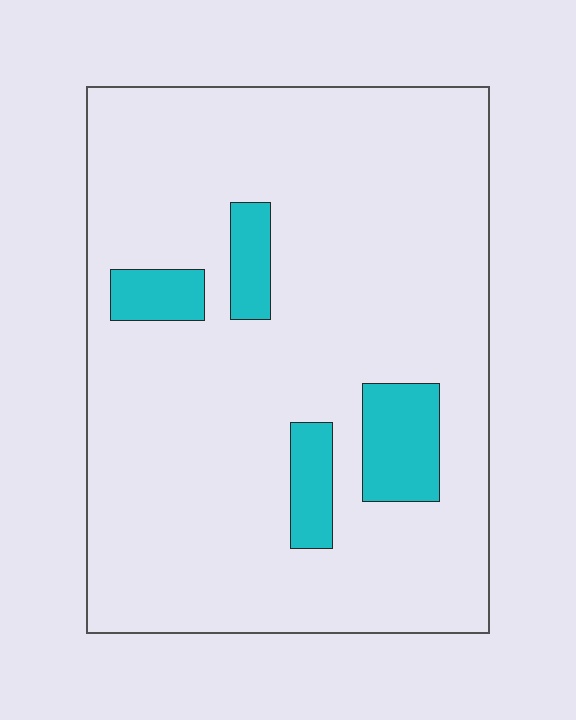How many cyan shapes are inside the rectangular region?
4.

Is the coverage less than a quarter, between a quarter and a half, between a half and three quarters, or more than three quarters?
Less than a quarter.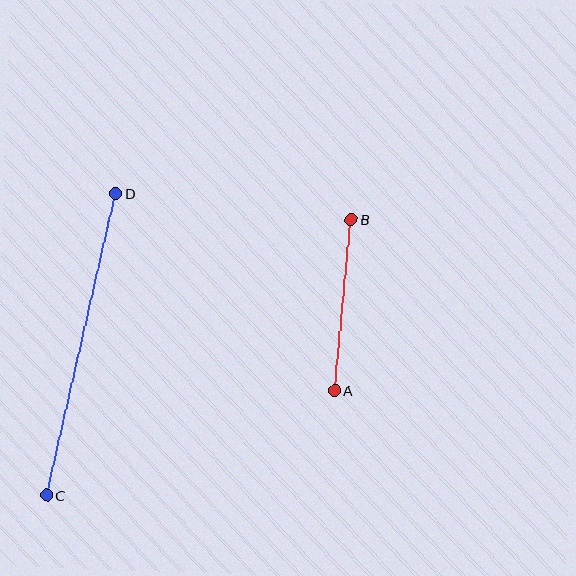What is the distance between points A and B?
The distance is approximately 172 pixels.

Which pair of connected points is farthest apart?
Points C and D are farthest apart.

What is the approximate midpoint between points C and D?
The midpoint is at approximately (81, 345) pixels.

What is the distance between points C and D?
The distance is approximately 310 pixels.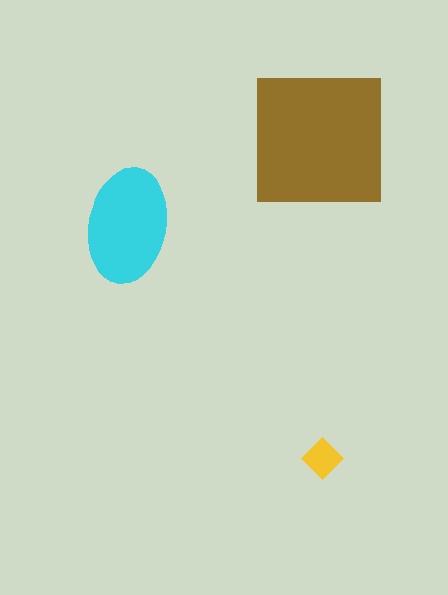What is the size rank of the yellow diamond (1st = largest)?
3rd.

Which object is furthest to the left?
The cyan ellipse is leftmost.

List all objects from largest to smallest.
The brown square, the cyan ellipse, the yellow diamond.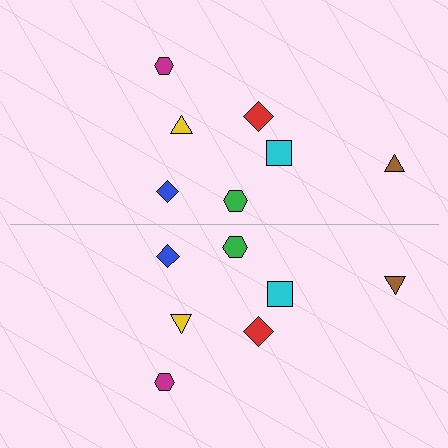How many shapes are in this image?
There are 14 shapes in this image.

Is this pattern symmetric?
Yes, this pattern has bilateral (reflection) symmetry.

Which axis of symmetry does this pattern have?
The pattern has a horizontal axis of symmetry running through the center of the image.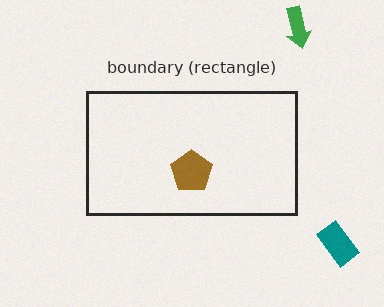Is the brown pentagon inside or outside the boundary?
Inside.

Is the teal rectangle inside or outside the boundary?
Outside.